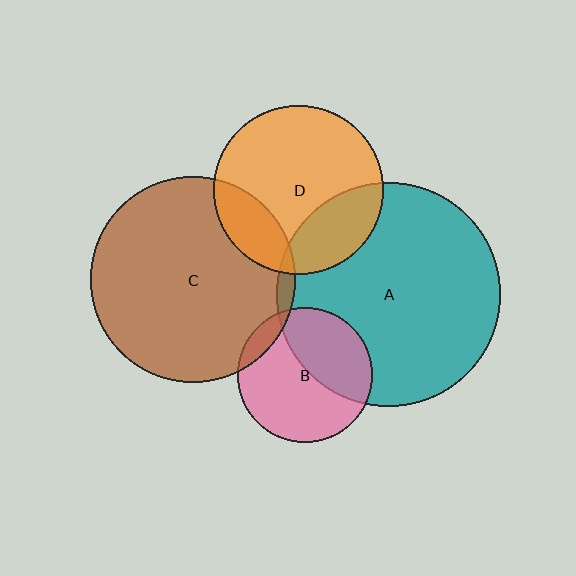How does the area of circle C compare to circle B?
Approximately 2.3 times.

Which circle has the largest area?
Circle A (teal).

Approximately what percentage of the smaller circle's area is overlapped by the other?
Approximately 20%.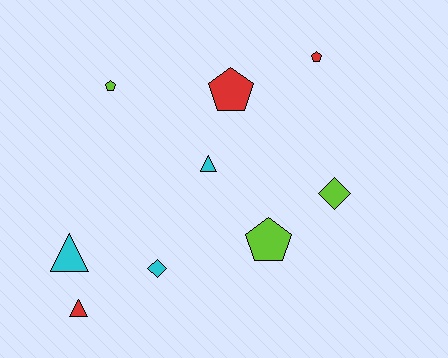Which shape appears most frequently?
Pentagon, with 4 objects.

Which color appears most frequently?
Red, with 3 objects.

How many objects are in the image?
There are 9 objects.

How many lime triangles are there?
There are no lime triangles.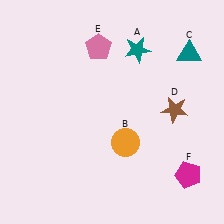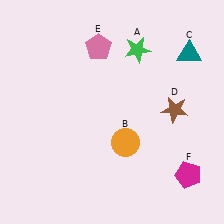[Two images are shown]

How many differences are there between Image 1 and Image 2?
There is 1 difference between the two images.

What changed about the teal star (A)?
In Image 1, A is teal. In Image 2, it changed to green.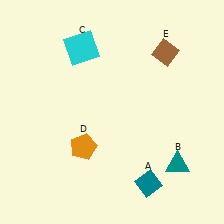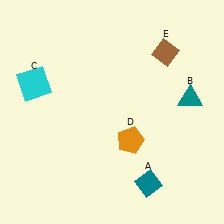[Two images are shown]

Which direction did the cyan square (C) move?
The cyan square (C) moved left.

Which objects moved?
The objects that moved are: the teal triangle (B), the cyan square (C), the orange pentagon (D).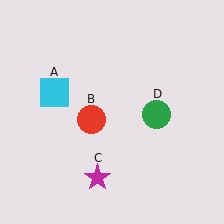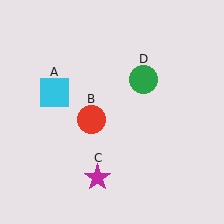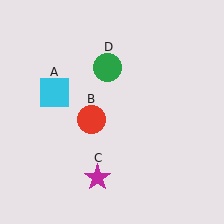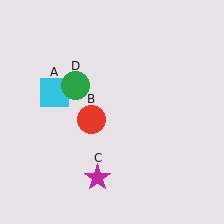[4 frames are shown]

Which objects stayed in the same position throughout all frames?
Cyan square (object A) and red circle (object B) and magenta star (object C) remained stationary.